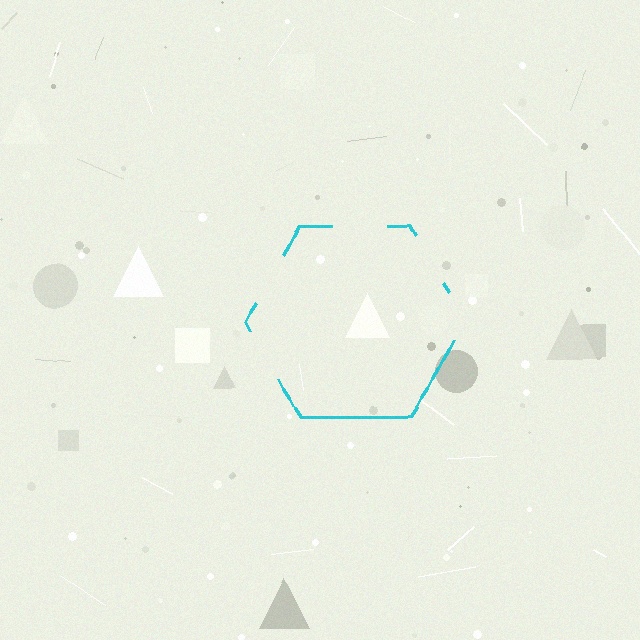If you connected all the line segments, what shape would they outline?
They would outline a hexagon.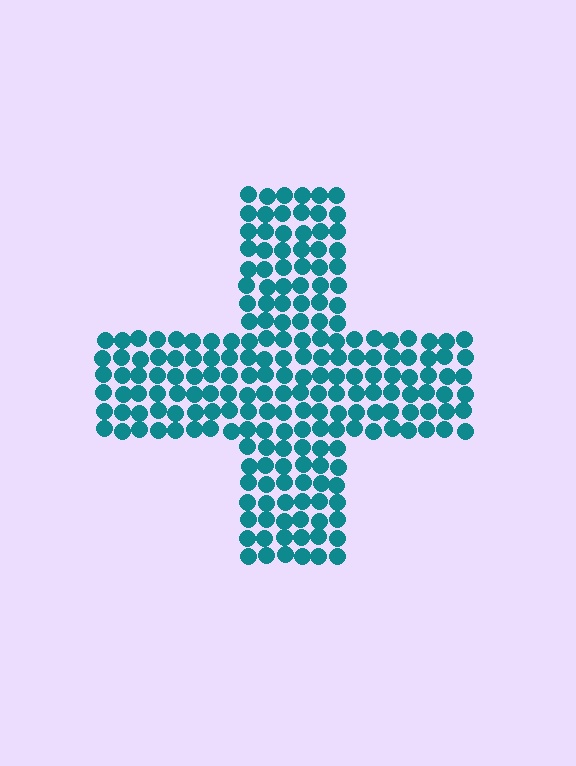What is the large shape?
The large shape is a cross.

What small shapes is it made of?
It is made of small circles.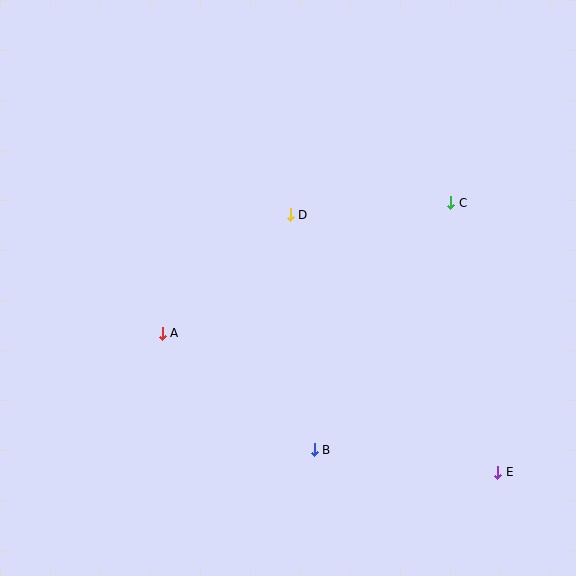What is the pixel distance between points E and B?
The distance between E and B is 185 pixels.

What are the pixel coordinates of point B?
Point B is at (314, 450).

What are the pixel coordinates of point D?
Point D is at (290, 215).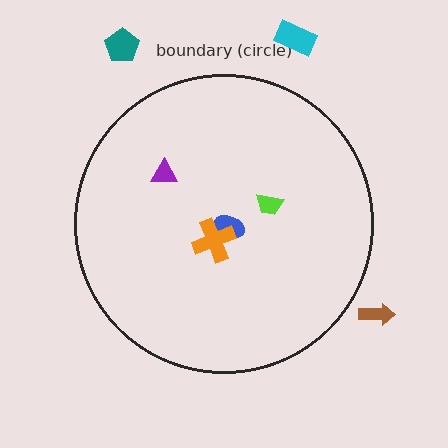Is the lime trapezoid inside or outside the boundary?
Inside.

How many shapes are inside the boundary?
4 inside, 3 outside.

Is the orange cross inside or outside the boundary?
Inside.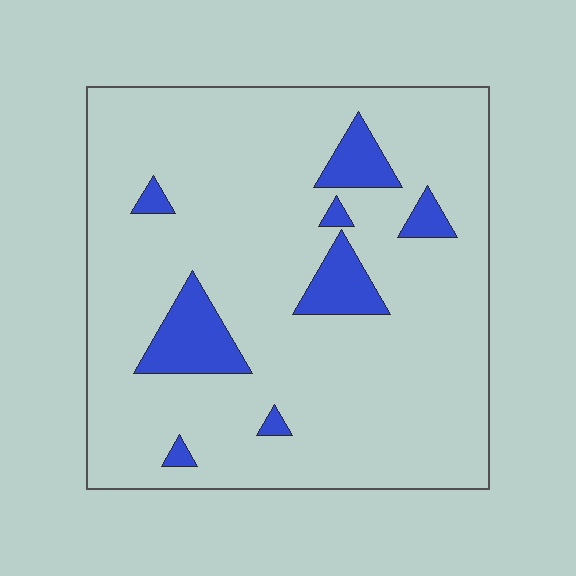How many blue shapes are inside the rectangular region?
8.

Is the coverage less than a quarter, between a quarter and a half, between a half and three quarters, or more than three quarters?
Less than a quarter.